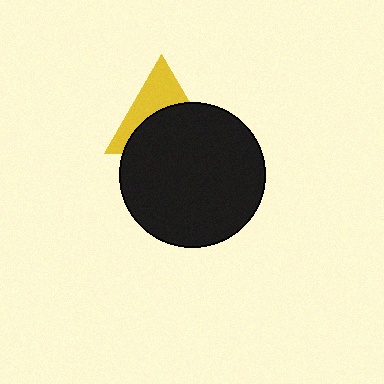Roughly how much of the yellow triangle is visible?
A small part of it is visible (roughly 43%).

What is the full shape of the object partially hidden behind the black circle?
The partially hidden object is a yellow triangle.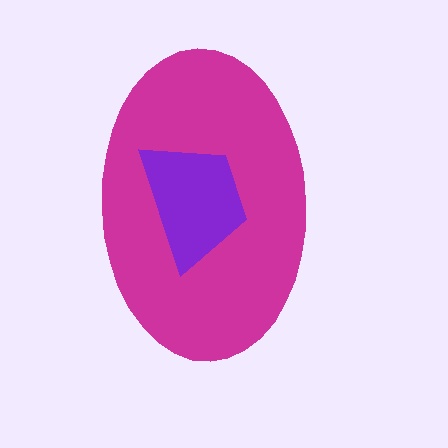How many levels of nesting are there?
2.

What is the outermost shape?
The magenta ellipse.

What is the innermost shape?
The purple trapezoid.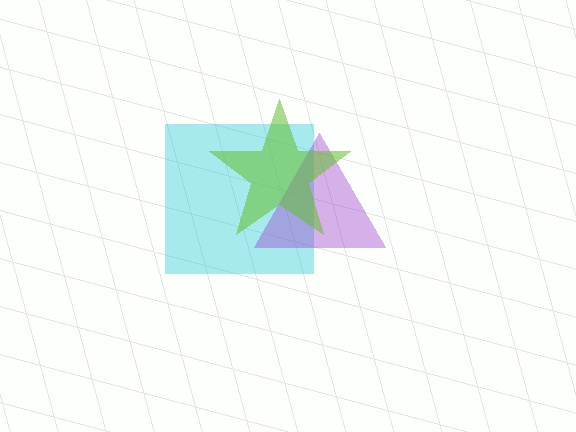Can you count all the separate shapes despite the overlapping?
Yes, there are 3 separate shapes.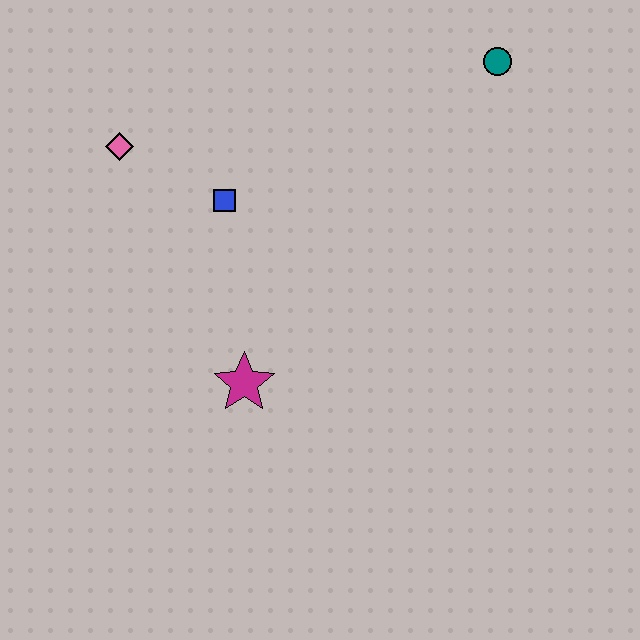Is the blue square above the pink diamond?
No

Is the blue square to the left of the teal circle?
Yes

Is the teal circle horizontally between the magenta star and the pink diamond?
No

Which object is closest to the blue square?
The pink diamond is closest to the blue square.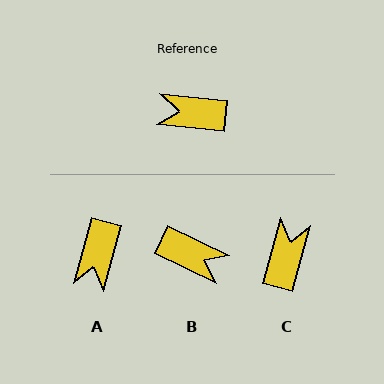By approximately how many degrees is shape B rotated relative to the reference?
Approximately 160 degrees counter-clockwise.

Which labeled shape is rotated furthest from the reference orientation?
B, about 160 degrees away.